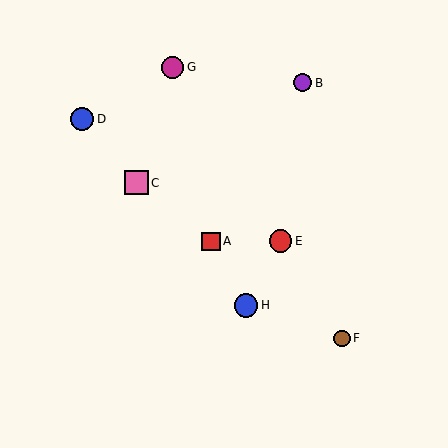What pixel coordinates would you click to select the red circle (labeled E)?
Click at (281, 241) to select the red circle E.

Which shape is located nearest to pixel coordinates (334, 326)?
The brown circle (labeled F) at (342, 338) is nearest to that location.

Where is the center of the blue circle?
The center of the blue circle is at (82, 119).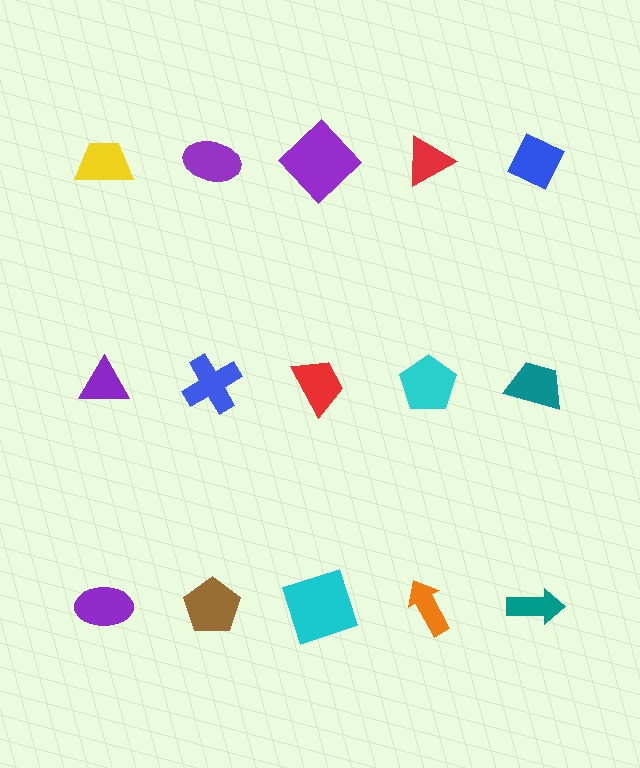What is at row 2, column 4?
A cyan pentagon.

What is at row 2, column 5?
A teal trapezoid.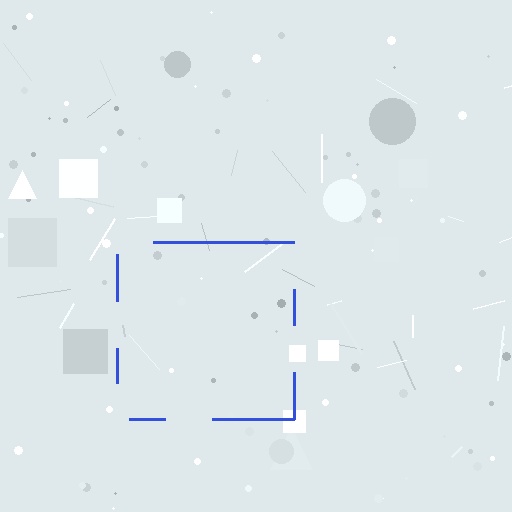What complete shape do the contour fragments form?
The contour fragments form a square.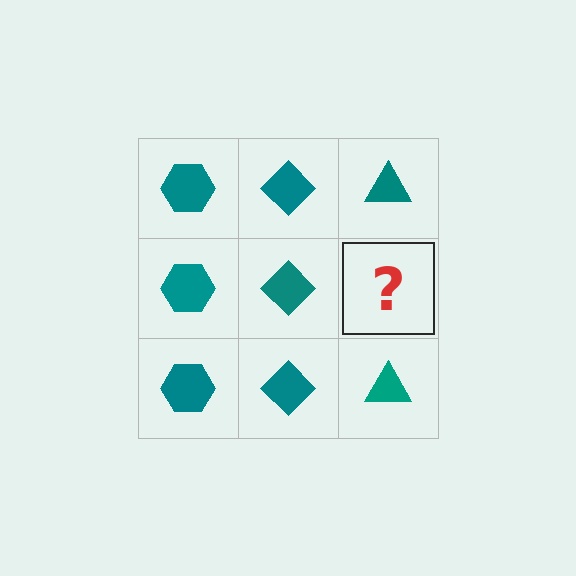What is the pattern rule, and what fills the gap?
The rule is that each column has a consistent shape. The gap should be filled with a teal triangle.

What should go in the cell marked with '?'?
The missing cell should contain a teal triangle.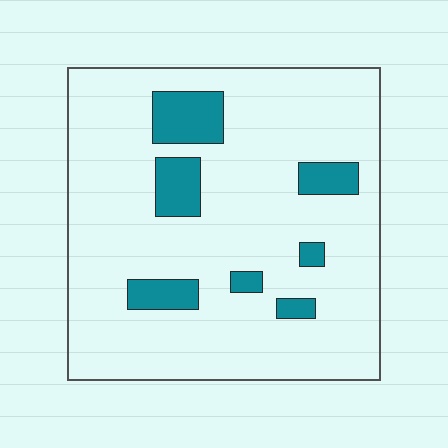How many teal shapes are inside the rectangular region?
7.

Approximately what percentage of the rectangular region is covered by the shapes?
Approximately 15%.